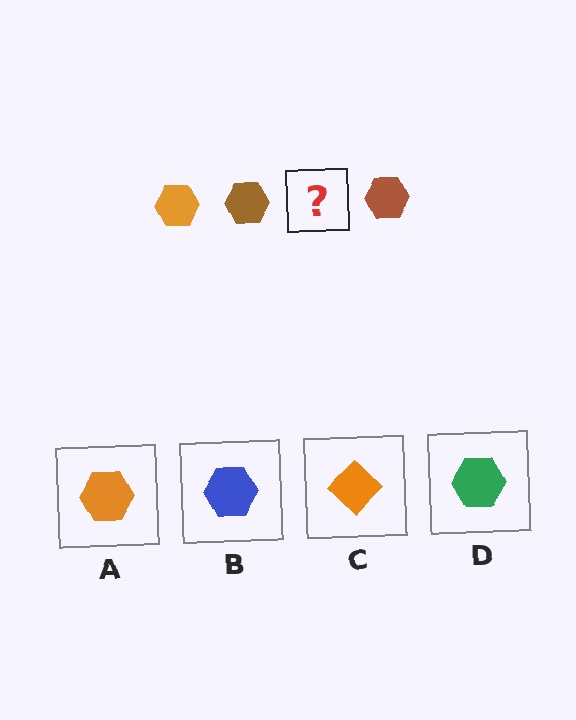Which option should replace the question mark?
Option A.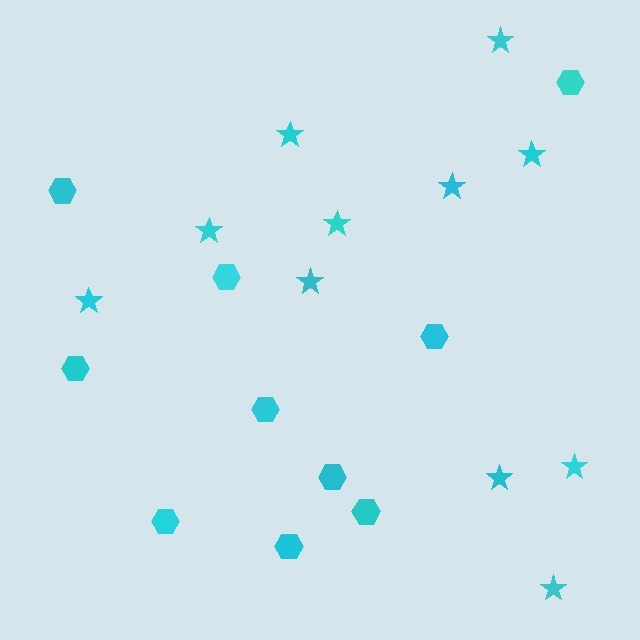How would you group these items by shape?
There are 2 groups: one group of hexagons (10) and one group of stars (11).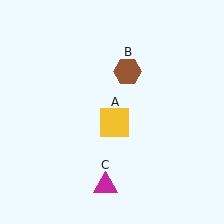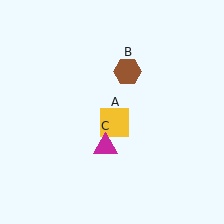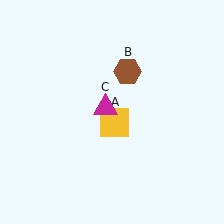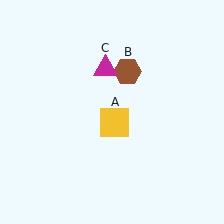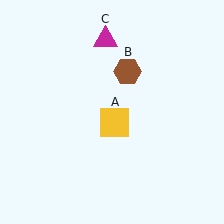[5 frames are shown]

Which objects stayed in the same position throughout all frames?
Yellow square (object A) and brown hexagon (object B) remained stationary.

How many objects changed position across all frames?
1 object changed position: magenta triangle (object C).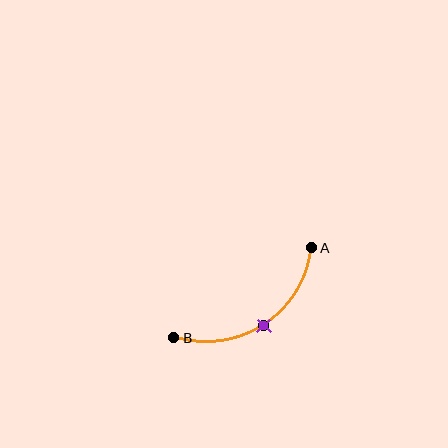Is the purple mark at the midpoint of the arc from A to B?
Yes. The purple mark lies on the arc at equal arc-length from both A and B — it is the arc midpoint.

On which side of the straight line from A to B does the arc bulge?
The arc bulges below the straight line connecting A and B.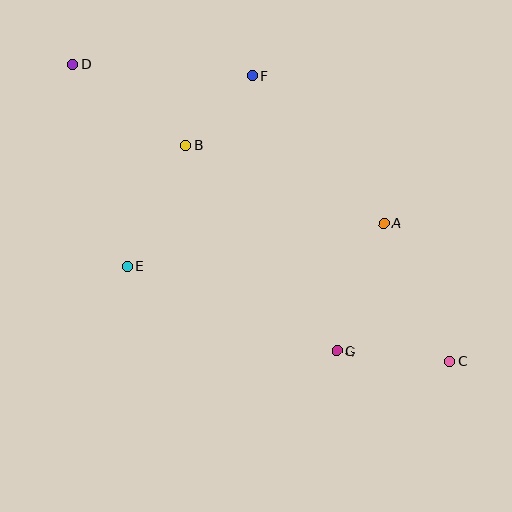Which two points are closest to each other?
Points B and F are closest to each other.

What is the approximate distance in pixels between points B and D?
The distance between B and D is approximately 139 pixels.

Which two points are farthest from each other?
Points C and D are farthest from each other.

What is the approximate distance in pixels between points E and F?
The distance between E and F is approximately 228 pixels.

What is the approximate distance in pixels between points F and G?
The distance between F and G is approximately 288 pixels.